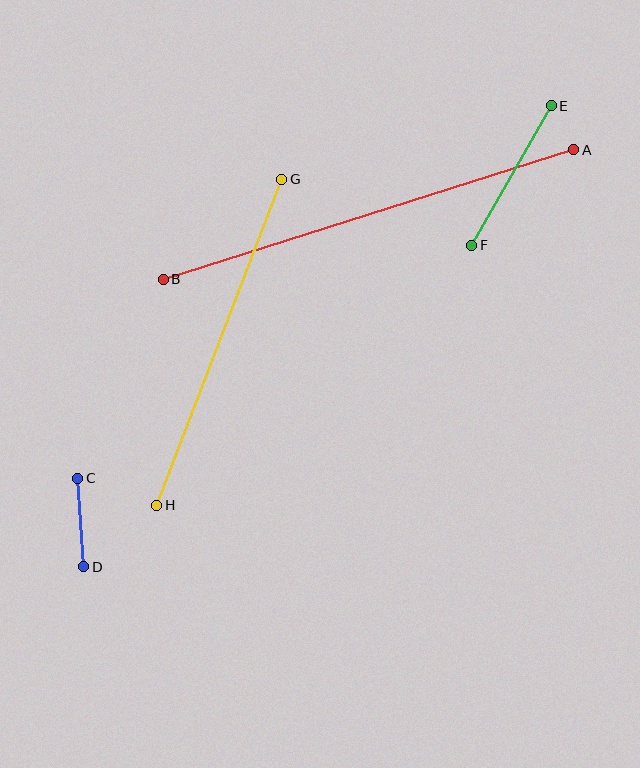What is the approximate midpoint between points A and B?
The midpoint is at approximately (369, 215) pixels.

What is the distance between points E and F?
The distance is approximately 161 pixels.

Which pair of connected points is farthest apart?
Points A and B are farthest apart.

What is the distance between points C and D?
The distance is approximately 89 pixels.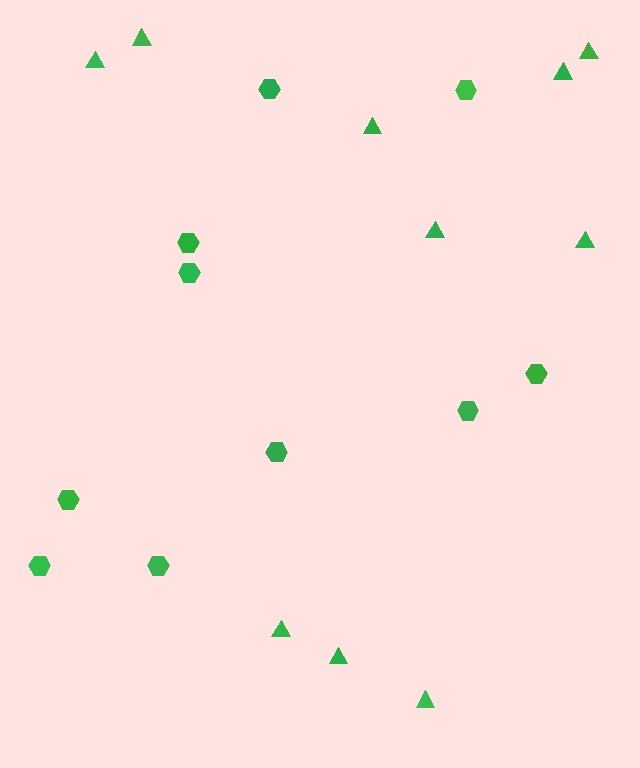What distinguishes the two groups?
There are 2 groups: one group of triangles (10) and one group of hexagons (10).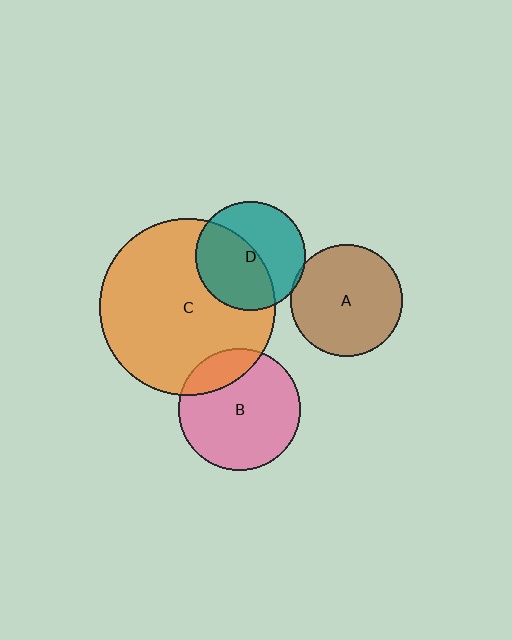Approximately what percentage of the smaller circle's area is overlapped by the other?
Approximately 20%.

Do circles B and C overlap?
Yes.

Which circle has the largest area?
Circle C (orange).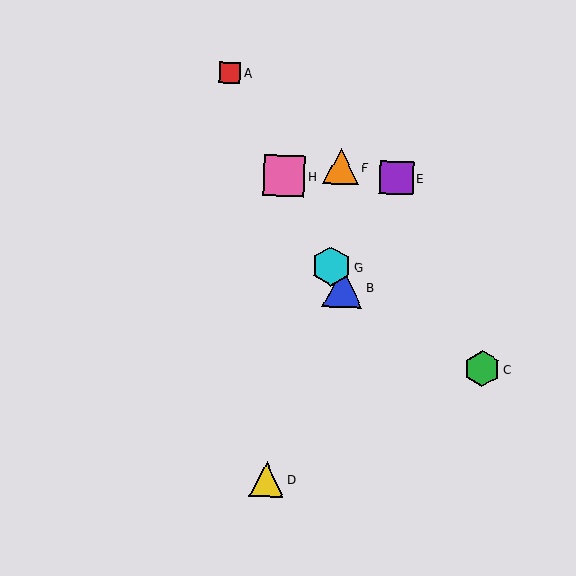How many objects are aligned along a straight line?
4 objects (A, B, G, H) are aligned along a straight line.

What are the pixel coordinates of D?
Object D is at (267, 479).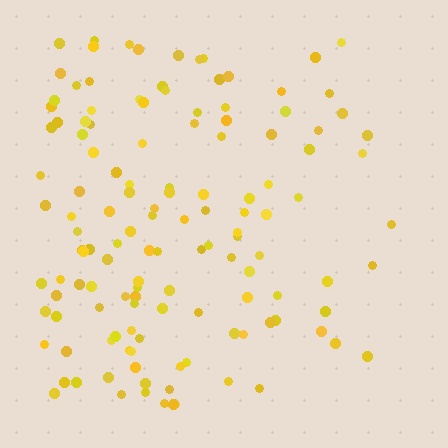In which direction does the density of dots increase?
From right to left, with the left side densest.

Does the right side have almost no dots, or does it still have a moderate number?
Still a moderate number, just noticeably fewer than the left.